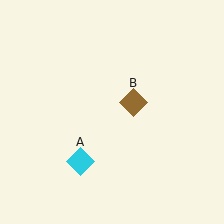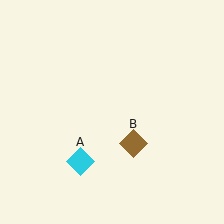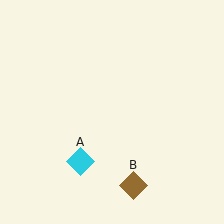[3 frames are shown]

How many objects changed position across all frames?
1 object changed position: brown diamond (object B).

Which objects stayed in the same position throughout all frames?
Cyan diamond (object A) remained stationary.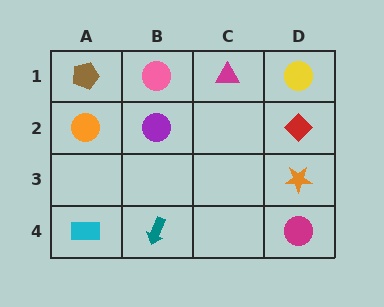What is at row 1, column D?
A yellow circle.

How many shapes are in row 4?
3 shapes.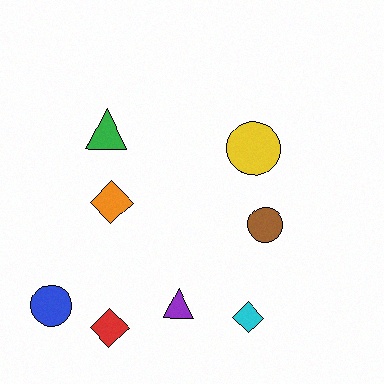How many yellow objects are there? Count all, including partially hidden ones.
There is 1 yellow object.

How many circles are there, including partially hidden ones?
There are 3 circles.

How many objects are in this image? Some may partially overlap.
There are 8 objects.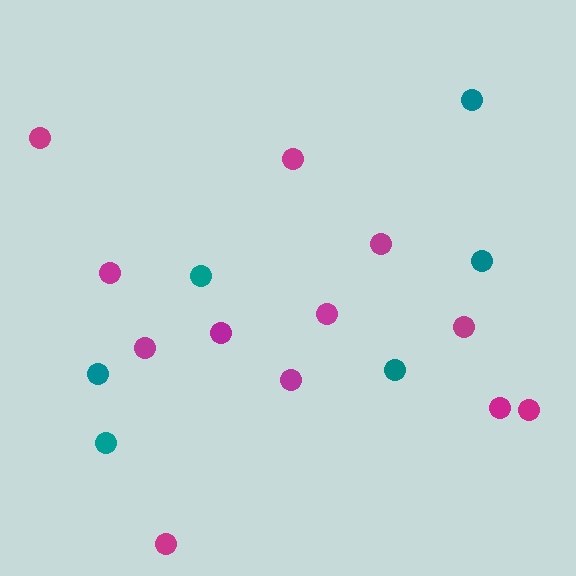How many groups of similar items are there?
There are 2 groups: one group of teal circles (6) and one group of magenta circles (12).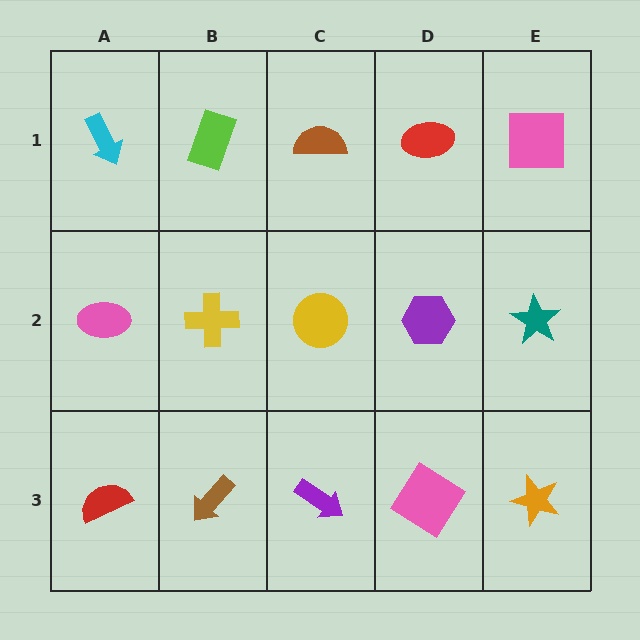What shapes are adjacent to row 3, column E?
A teal star (row 2, column E), a pink diamond (row 3, column D).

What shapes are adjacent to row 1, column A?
A pink ellipse (row 2, column A), a lime rectangle (row 1, column B).